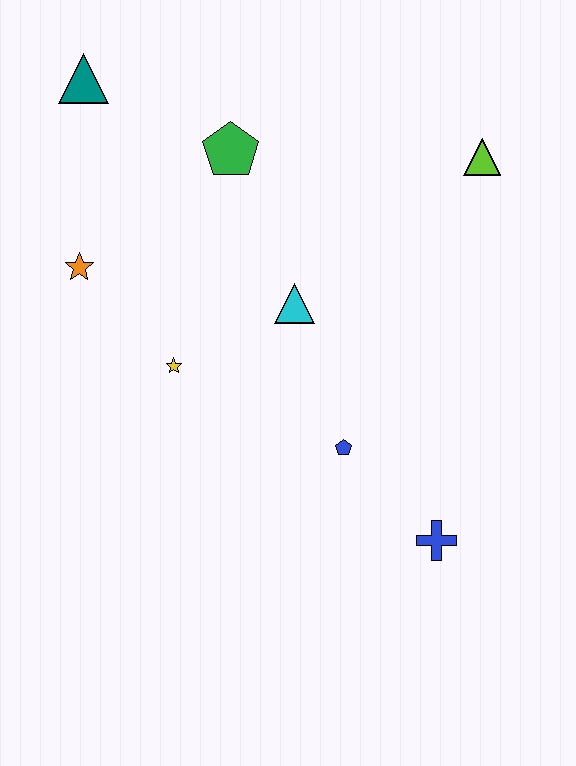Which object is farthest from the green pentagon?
The blue cross is farthest from the green pentagon.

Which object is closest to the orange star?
The yellow star is closest to the orange star.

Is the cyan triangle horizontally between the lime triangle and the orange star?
Yes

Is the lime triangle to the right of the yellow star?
Yes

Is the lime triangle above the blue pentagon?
Yes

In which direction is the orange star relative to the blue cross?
The orange star is to the left of the blue cross.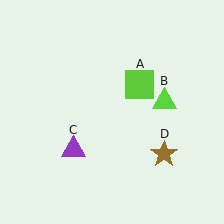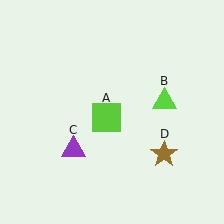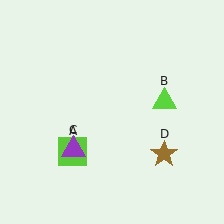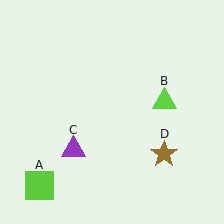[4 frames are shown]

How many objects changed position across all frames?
1 object changed position: lime square (object A).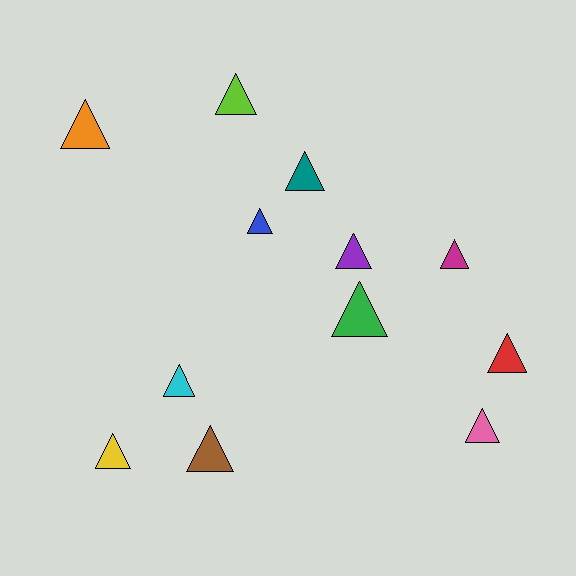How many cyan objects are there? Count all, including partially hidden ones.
There is 1 cyan object.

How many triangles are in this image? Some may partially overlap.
There are 12 triangles.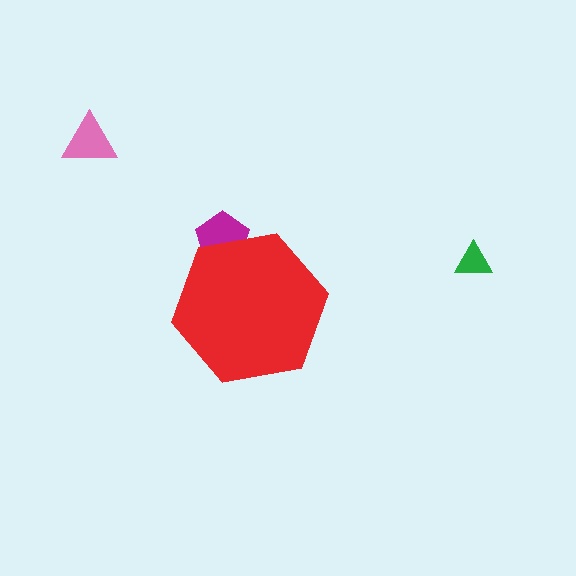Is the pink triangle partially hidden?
No, the pink triangle is fully visible.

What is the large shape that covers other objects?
A red hexagon.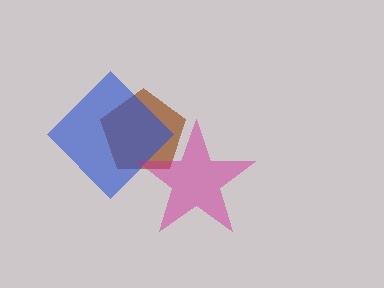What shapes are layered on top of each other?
The layered shapes are: a brown pentagon, a blue diamond, a magenta star.